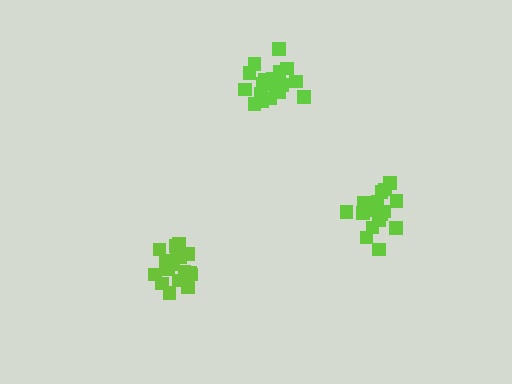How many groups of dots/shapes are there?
There are 3 groups.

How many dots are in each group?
Group 1: 18 dots, Group 2: 19 dots, Group 3: 18 dots (55 total).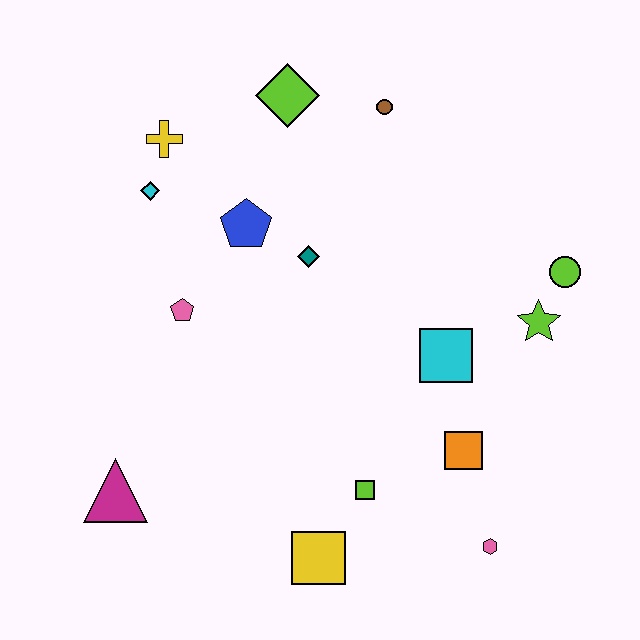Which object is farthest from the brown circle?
The magenta triangle is farthest from the brown circle.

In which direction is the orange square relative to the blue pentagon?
The orange square is below the blue pentagon.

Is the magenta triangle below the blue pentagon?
Yes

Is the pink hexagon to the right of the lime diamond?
Yes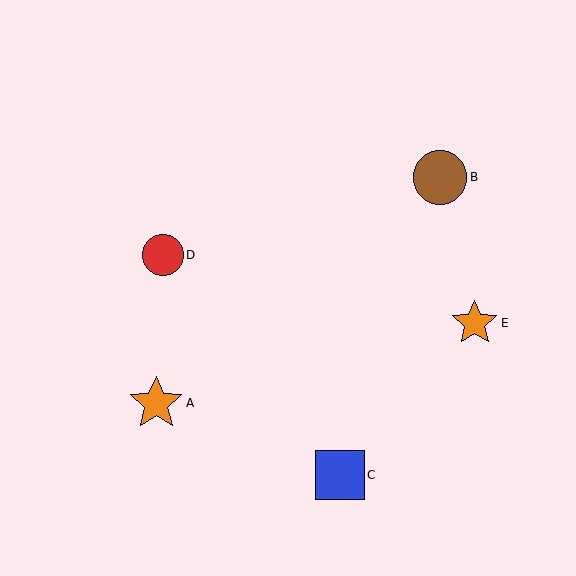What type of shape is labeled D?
Shape D is a red circle.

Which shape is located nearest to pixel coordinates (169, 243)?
The red circle (labeled D) at (163, 255) is nearest to that location.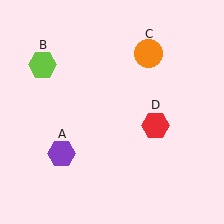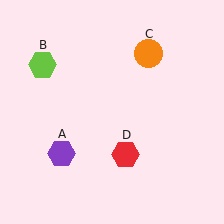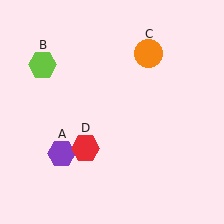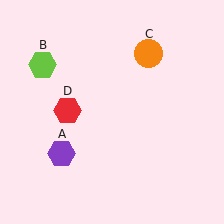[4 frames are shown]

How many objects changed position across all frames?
1 object changed position: red hexagon (object D).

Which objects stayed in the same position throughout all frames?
Purple hexagon (object A) and lime hexagon (object B) and orange circle (object C) remained stationary.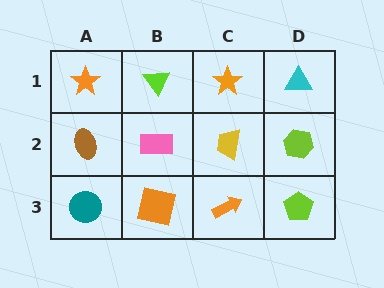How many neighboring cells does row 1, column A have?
2.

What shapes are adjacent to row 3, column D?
A lime hexagon (row 2, column D), an orange arrow (row 3, column C).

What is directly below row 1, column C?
A yellow trapezoid.